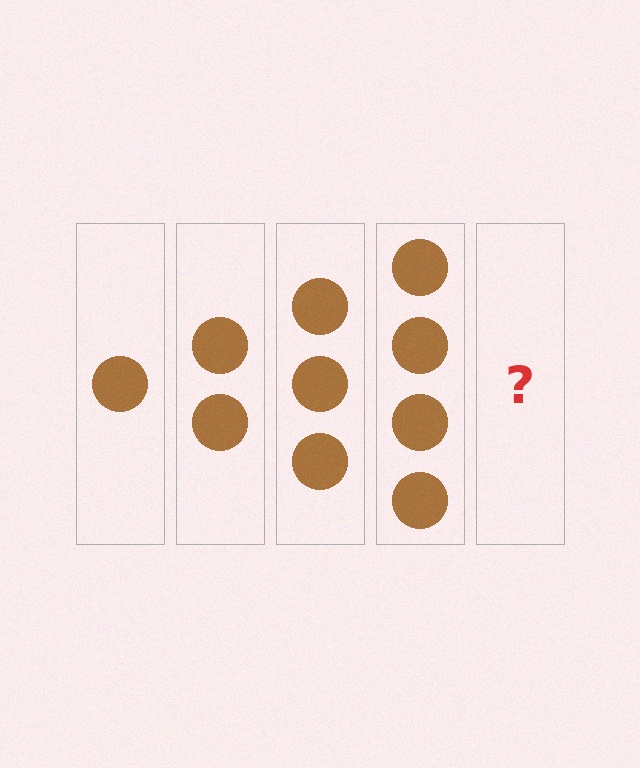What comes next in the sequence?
The next element should be 5 circles.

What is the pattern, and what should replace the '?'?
The pattern is that each step adds one more circle. The '?' should be 5 circles.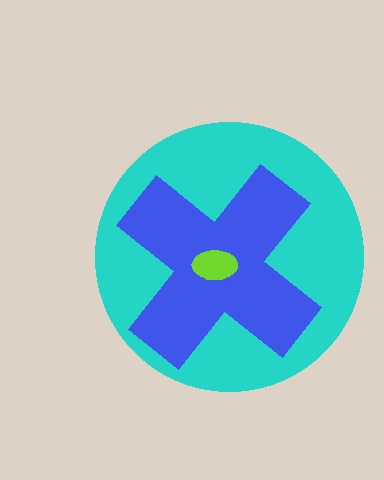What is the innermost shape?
The lime ellipse.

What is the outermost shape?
The cyan circle.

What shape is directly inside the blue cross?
The lime ellipse.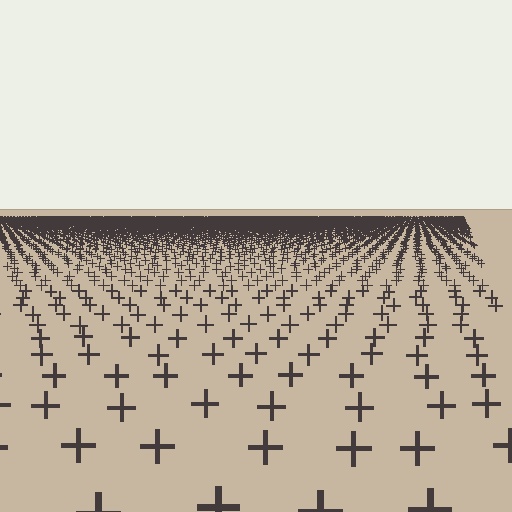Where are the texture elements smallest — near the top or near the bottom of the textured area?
Near the top.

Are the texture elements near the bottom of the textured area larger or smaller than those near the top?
Larger. Near the bottom, elements are closer to the viewer and appear at a bigger on-screen size.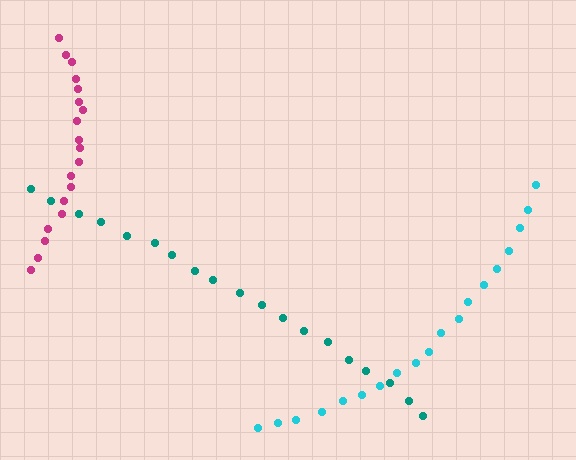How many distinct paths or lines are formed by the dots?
There are 3 distinct paths.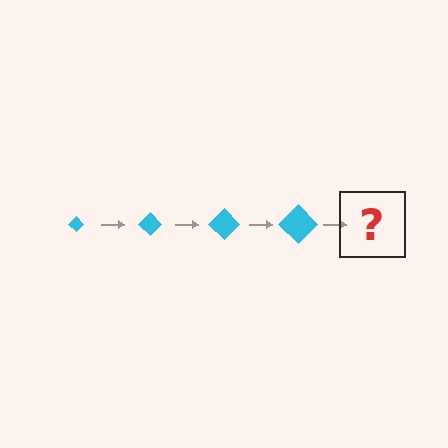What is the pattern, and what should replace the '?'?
The pattern is that the diamond gets progressively larger each step. The '?' should be a cyan diamond, larger than the previous one.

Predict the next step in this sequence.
The next step is a cyan diamond, larger than the previous one.